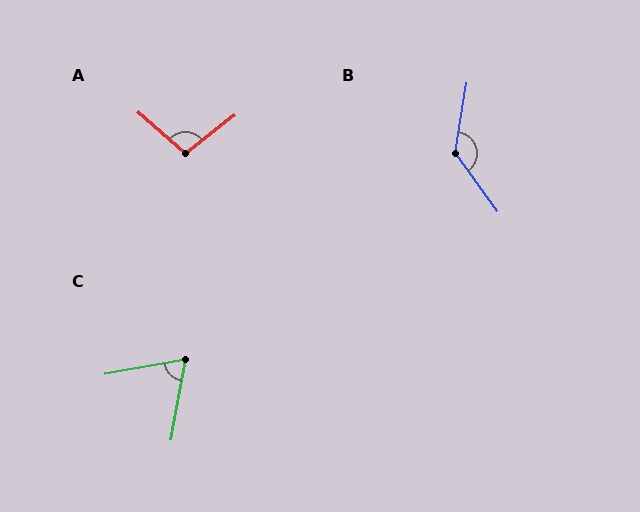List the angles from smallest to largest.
C (70°), A (101°), B (135°).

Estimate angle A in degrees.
Approximately 101 degrees.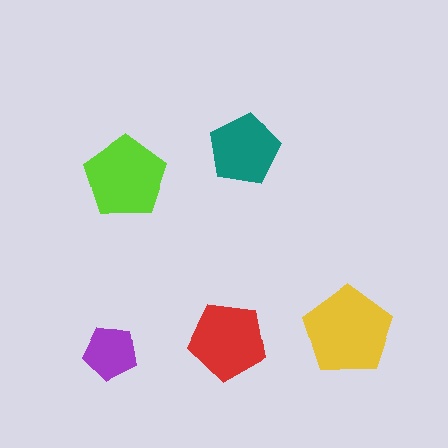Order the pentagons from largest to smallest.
the yellow one, the lime one, the red one, the teal one, the purple one.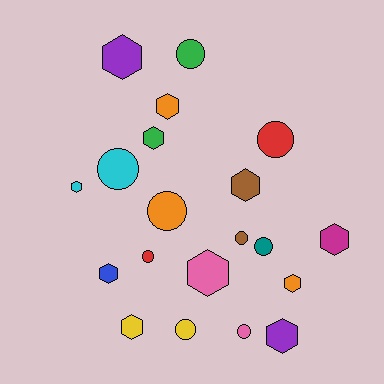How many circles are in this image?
There are 9 circles.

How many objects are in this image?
There are 20 objects.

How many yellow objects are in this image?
There are 2 yellow objects.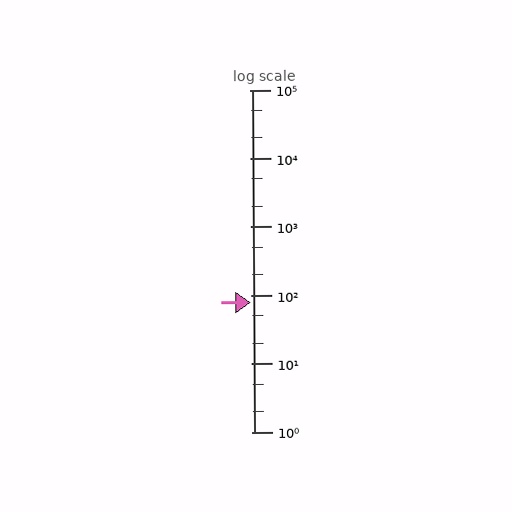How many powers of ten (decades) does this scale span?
The scale spans 5 decades, from 1 to 100000.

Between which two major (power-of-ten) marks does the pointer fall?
The pointer is between 10 and 100.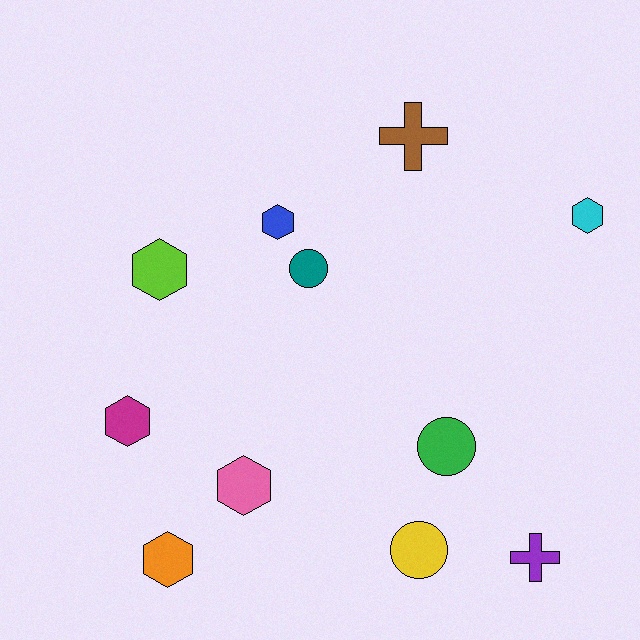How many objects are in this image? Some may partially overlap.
There are 11 objects.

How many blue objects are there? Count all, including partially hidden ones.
There is 1 blue object.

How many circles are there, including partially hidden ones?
There are 3 circles.